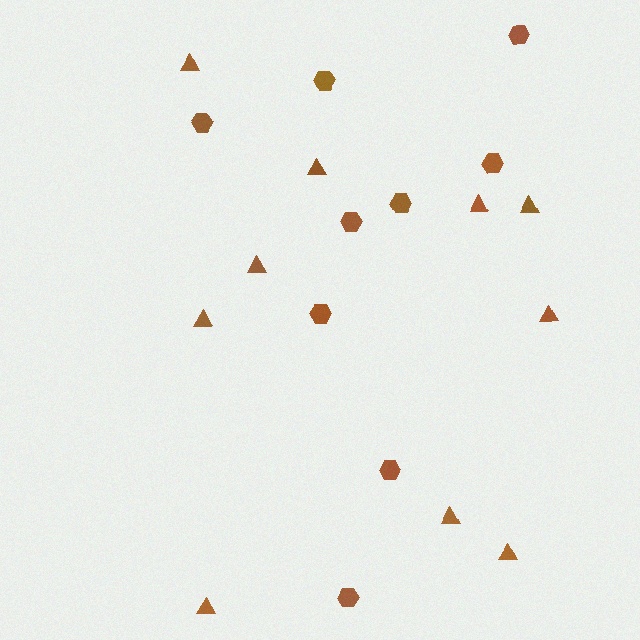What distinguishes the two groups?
There are 2 groups: one group of hexagons (9) and one group of triangles (10).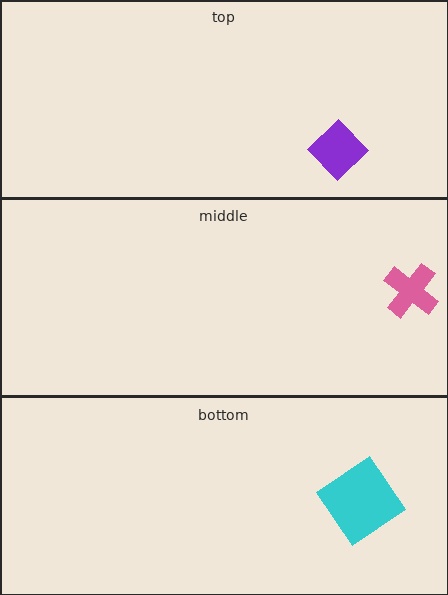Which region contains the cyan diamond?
The bottom region.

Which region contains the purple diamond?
The top region.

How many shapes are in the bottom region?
1.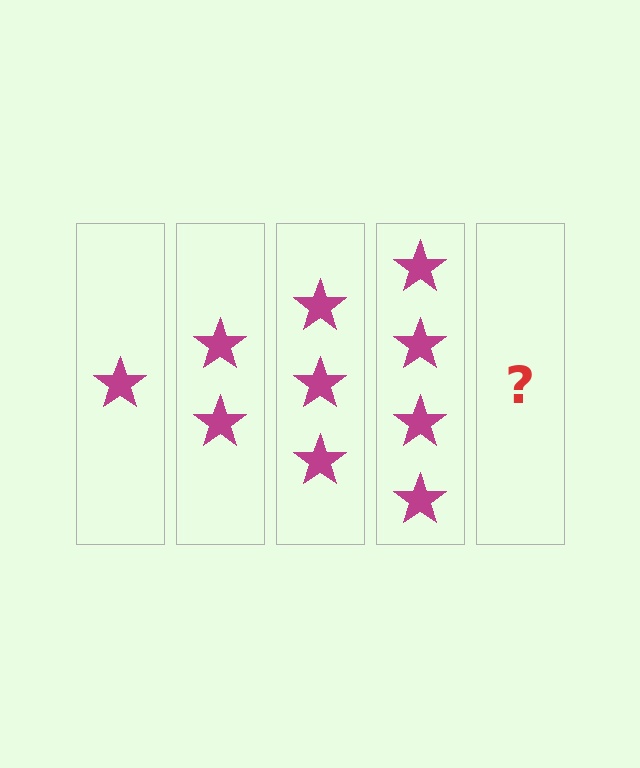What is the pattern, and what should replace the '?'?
The pattern is that each step adds one more star. The '?' should be 5 stars.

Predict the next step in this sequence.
The next step is 5 stars.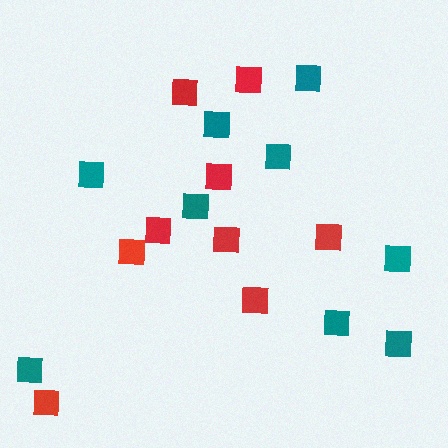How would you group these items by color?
There are 2 groups: one group of red squares (9) and one group of teal squares (9).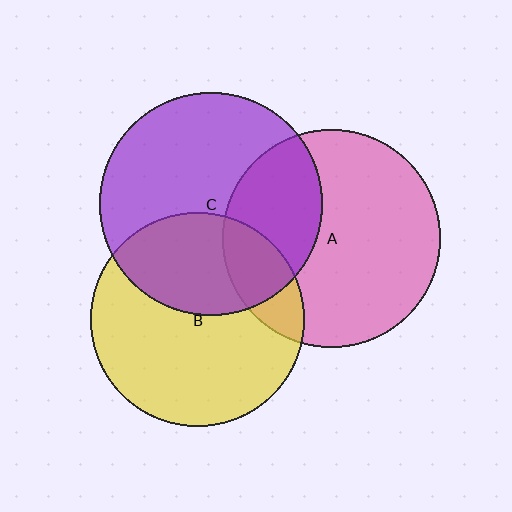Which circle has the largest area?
Circle C (purple).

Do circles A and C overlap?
Yes.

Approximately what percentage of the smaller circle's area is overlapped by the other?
Approximately 35%.